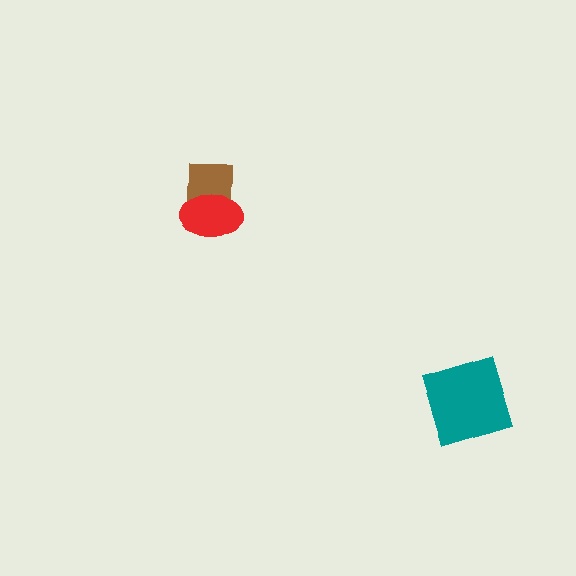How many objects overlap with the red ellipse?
1 object overlaps with the red ellipse.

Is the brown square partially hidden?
Yes, it is partially covered by another shape.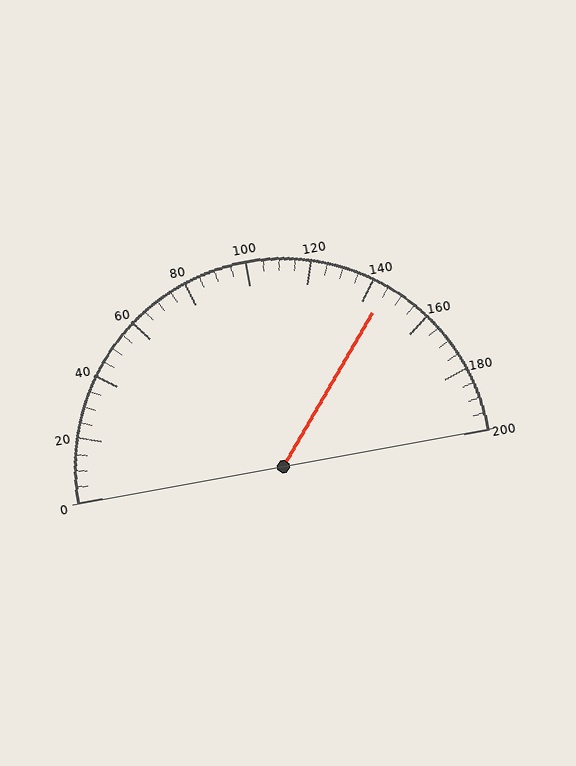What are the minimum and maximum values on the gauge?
The gauge ranges from 0 to 200.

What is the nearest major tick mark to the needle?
The nearest major tick mark is 140.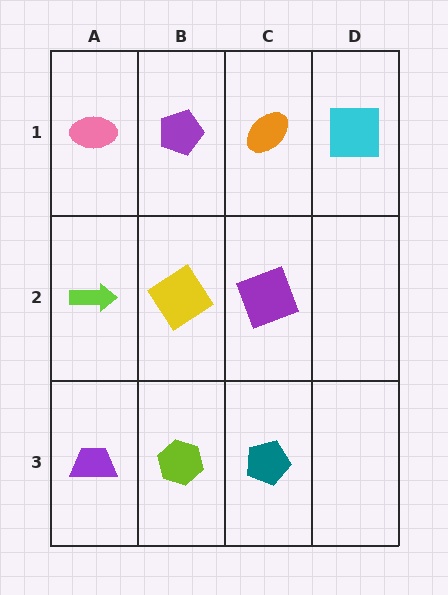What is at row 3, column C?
A teal pentagon.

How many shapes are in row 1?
4 shapes.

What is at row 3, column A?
A purple trapezoid.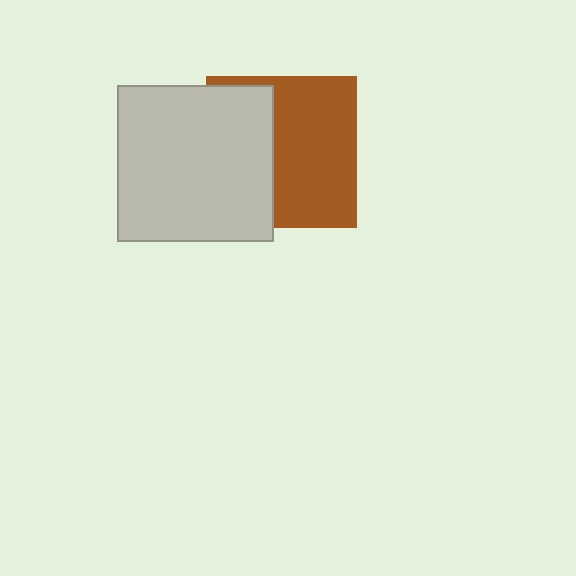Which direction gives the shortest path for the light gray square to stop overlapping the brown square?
Moving left gives the shortest separation.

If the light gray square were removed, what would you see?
You would see the complete brown square.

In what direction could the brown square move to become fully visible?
The brown square could move right. That would shift it out from behind the light gray square entirely.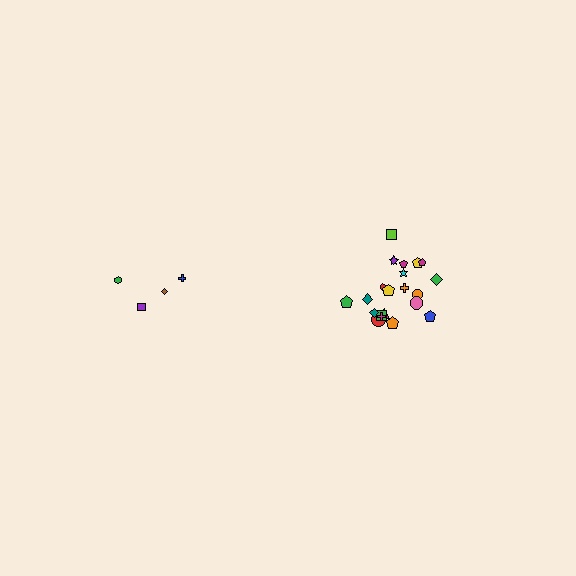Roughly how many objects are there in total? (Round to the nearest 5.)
Roughly 25 objects in total.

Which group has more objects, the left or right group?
The right group.